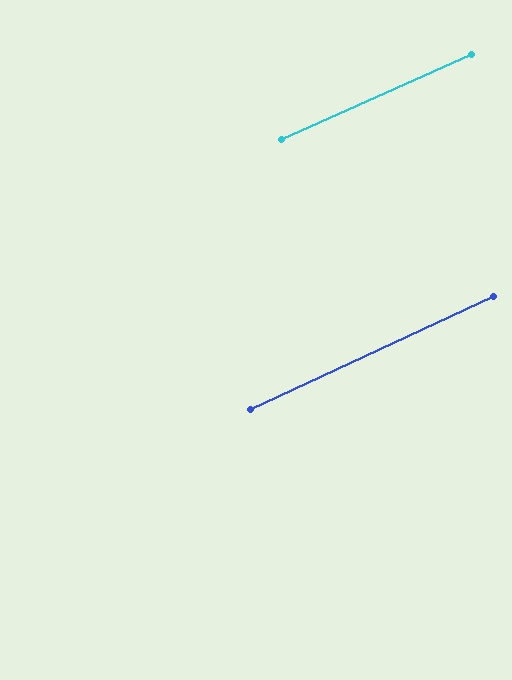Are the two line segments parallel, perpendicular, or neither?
Parallel — their directions differ by only 0.9°.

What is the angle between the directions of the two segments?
Approximately 1 degree.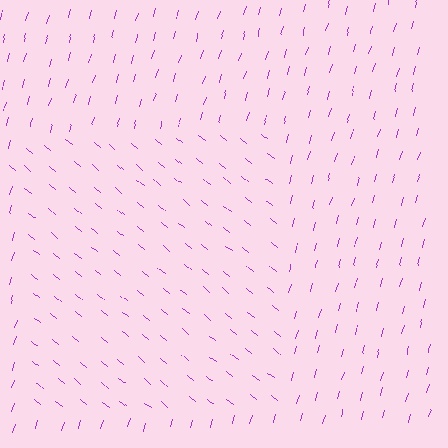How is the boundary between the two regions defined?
The boundary is defined purely by a change in line orientation (approximately 67 degrees difference). All lines are the same color and thickness.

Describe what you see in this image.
The image is filled with small purple line segments. A rectangle region in the image has lines oriented differently from the surrounding lines, creating a visible texture boundary.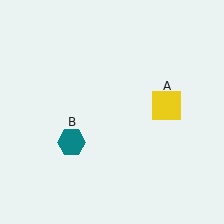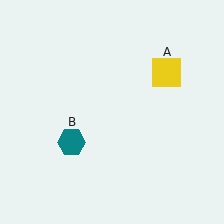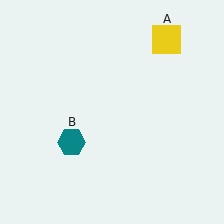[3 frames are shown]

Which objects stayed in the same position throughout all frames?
Teal hexagon (object B) remained stationary.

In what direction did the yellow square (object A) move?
The yellow square (object A) moved up.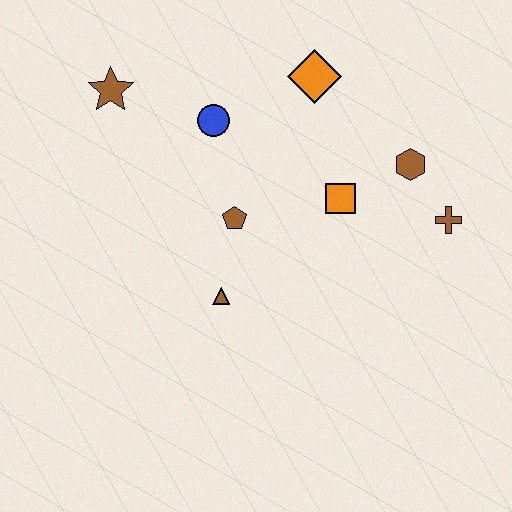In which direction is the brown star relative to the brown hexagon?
The brown star is to the left of the brown hexagon.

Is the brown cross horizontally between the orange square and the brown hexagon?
No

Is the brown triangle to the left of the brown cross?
Yes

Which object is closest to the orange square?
The brown hexagon is closest to the orange square.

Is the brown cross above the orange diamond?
No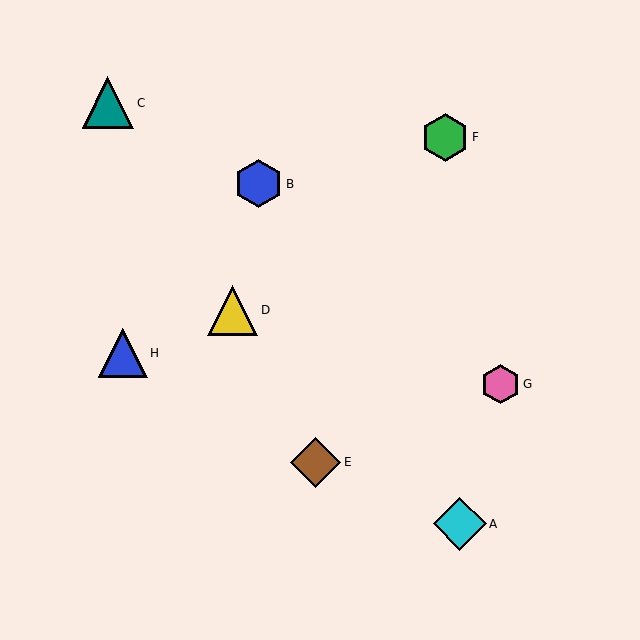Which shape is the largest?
The cyan diamond (labeled A) is the largest.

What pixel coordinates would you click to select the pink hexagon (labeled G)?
Click at (500, 384) to select the pink hexagon G.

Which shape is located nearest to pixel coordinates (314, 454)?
The brown diamond (labeled E) at (316, 462) is nearest to that location.